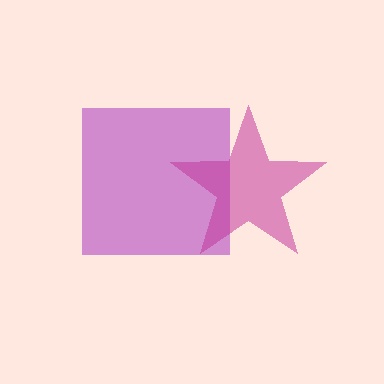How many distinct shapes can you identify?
There are 2 distinct shapes: a purple square, a magenta star.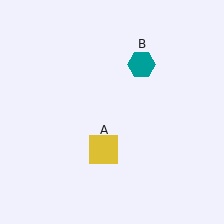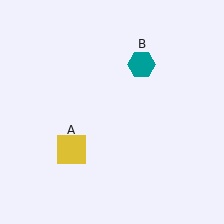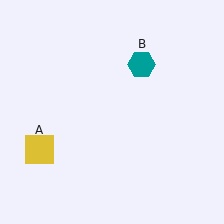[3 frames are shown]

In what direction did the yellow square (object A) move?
The yellow square (object A) moved left.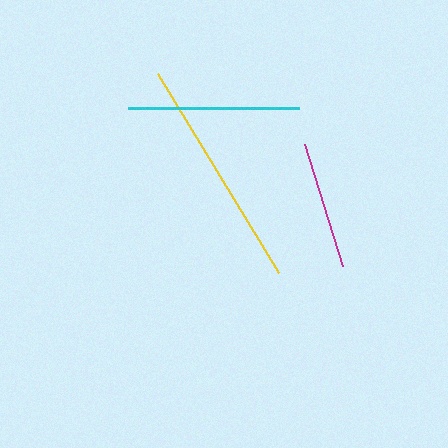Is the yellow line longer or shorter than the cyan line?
The yellow line is longer than the cyan line.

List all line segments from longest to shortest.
From longest to shortest: yellow, cyan, magenta.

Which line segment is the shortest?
The magenta line is the shortest at approximately 127 pixels.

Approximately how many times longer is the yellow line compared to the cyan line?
The yellow line is approximately 1.4 times the length of the cyan line.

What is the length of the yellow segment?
The yellow segment is approximately 233 pixels long.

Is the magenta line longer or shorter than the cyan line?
The cyan line is longer than the magenta line.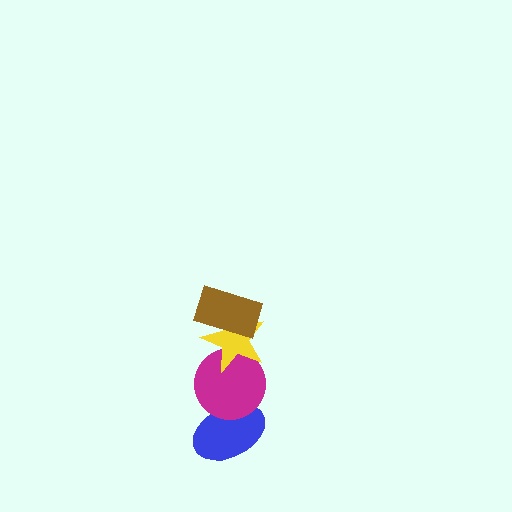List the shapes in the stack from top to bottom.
From top to bottom: the brown rectangle, the yellow star, the magenta circle, the blue ellipse.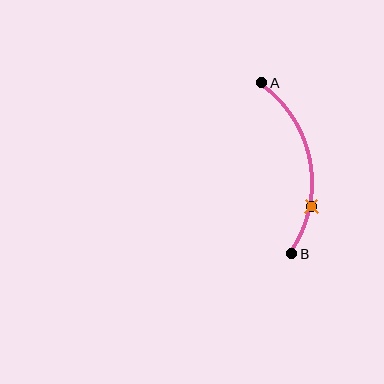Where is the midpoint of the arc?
The arc midpoint is the point on the curve farthest from the straight line joining A and B. It sits to the right of that line.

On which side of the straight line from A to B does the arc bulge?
The arc bulges to the right of the straight line connecting A and B.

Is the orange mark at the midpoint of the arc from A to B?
No. The orange mark lies on the arc but is closer to endpoint B. The arc midpoint would be at the point on the curve equidistant along the arc from both A and B.